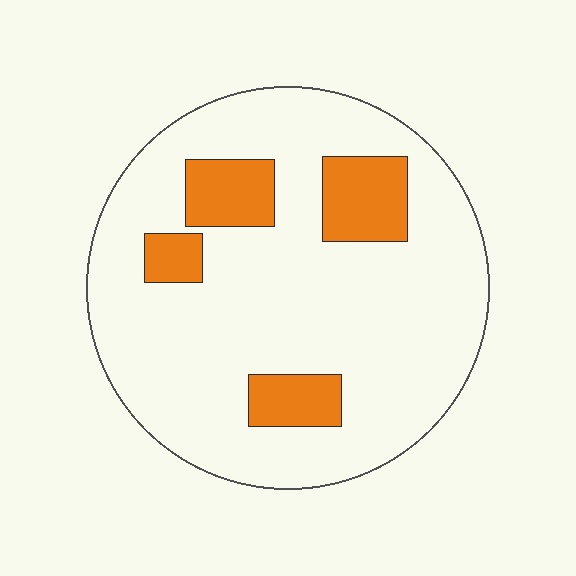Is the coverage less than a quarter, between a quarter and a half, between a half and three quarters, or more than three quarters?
Less than a quarter.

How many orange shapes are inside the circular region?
4.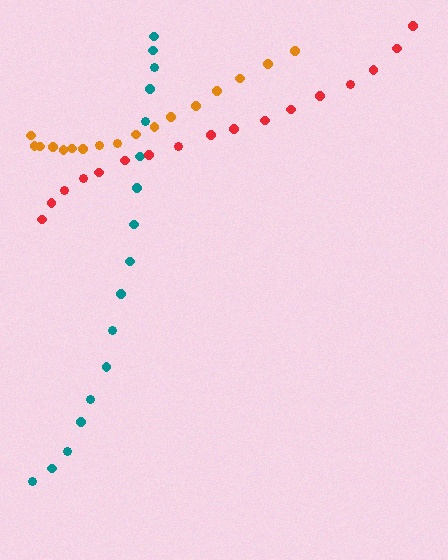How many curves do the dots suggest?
There are 3 distinct paths.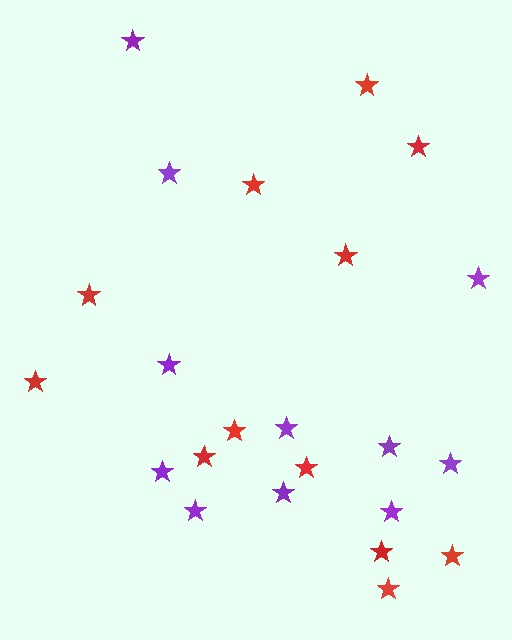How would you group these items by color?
There are 2 groups: one group of purple stars (11) and one group of red stars (12).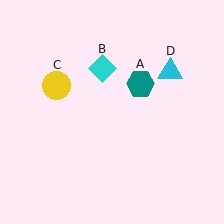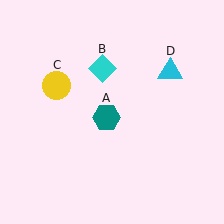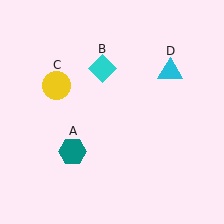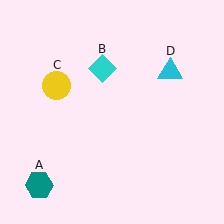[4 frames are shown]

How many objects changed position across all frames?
1 object changed position: teal hexagon (object A).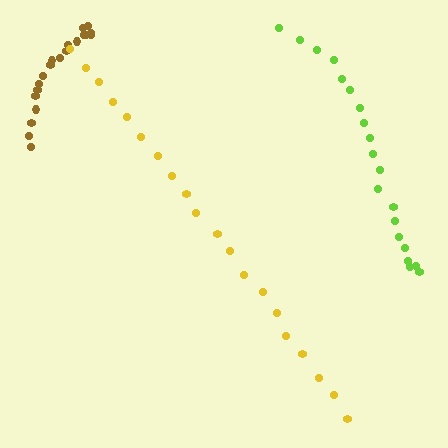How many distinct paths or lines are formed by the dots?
There are 3 distinct paths.